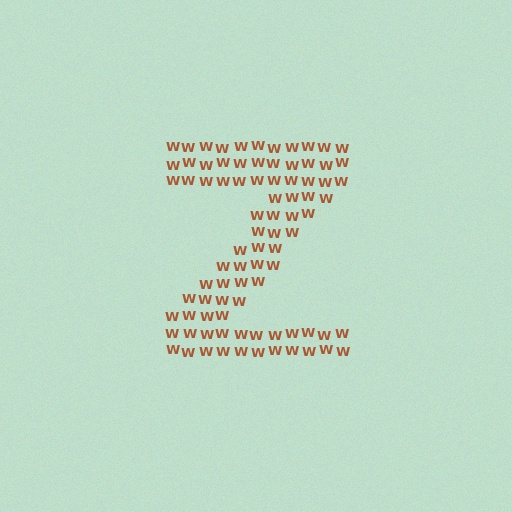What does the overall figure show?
The overall figure shows the letter Z.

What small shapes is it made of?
It is made of small letter W's.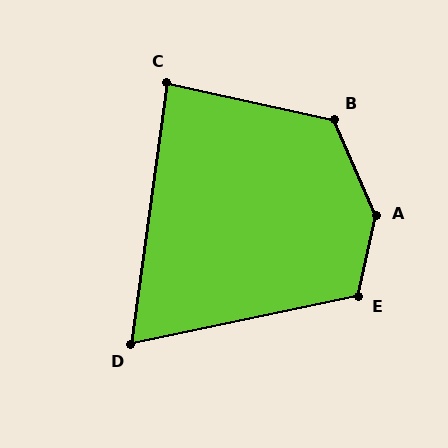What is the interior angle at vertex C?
Approximately 86 degrees (approximately right).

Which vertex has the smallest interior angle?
D, at approximately 70 degrees.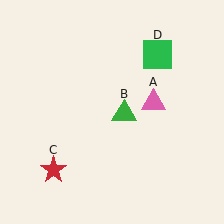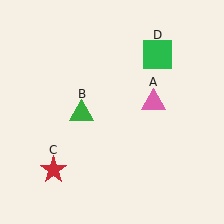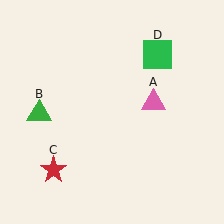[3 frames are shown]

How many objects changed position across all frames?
1 object changed position: green triangle (object B).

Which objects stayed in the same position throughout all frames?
Pink triangle (object A) and red star (object C) and green square (object D) remained stationary.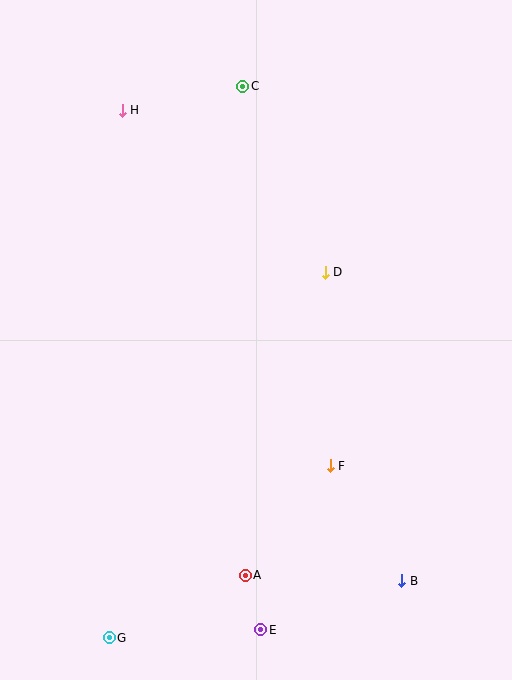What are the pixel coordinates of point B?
Point B is at (402, 581).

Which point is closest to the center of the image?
Point D at (325, 272) is closest to the center.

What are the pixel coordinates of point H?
Point H is at (122, 110).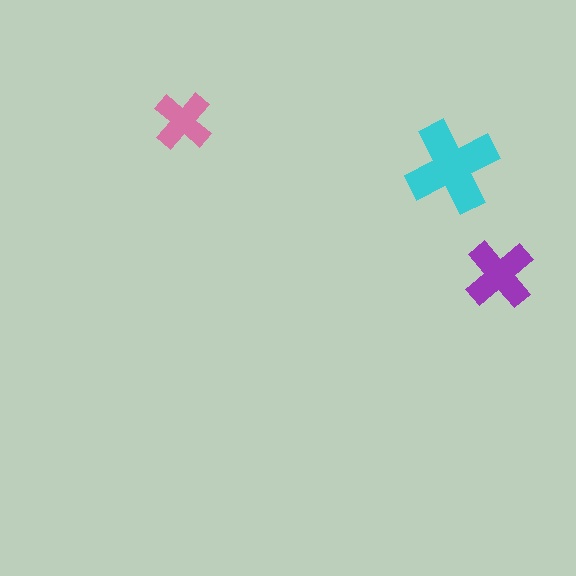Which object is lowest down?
The purple cross is bottommost.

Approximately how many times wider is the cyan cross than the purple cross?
About 1.5 times wider.